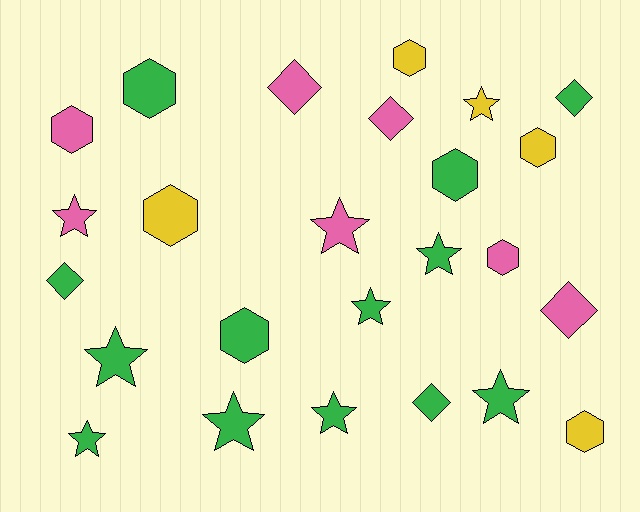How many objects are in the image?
There are 25 objects.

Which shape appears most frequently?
Star, with 10 objects.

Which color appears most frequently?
Green, with 13 objects.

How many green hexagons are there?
There are 3 green hexagons.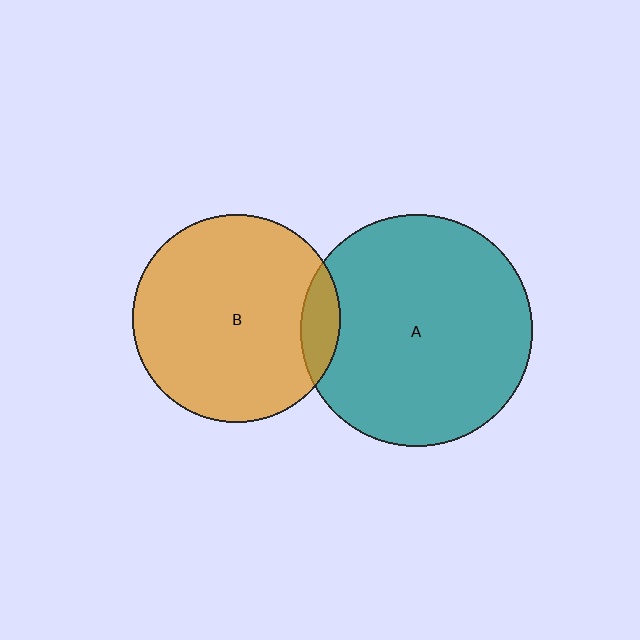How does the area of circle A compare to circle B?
Approximately 1.2 times.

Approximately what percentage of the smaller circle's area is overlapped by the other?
Approximately 10%.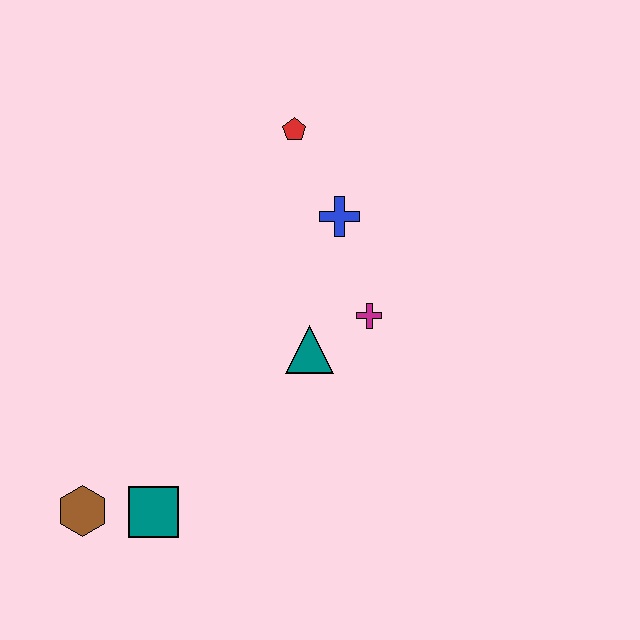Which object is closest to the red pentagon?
The blue cross is closest to the red pentagon.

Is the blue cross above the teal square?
Yes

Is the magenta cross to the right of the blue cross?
Yes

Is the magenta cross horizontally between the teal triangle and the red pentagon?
No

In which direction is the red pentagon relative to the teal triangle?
The red pentagon is above the teal triangle.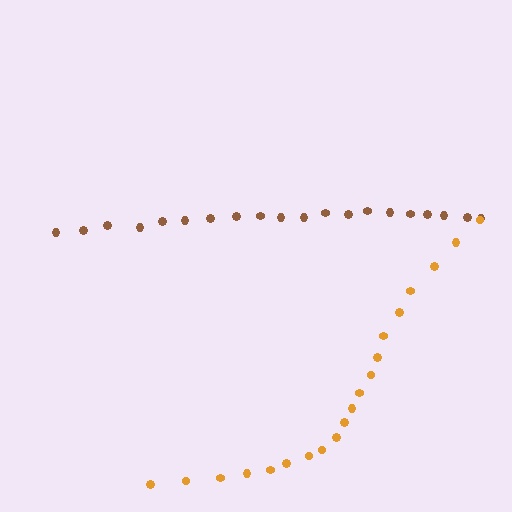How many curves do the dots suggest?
There are 2 distinct paths.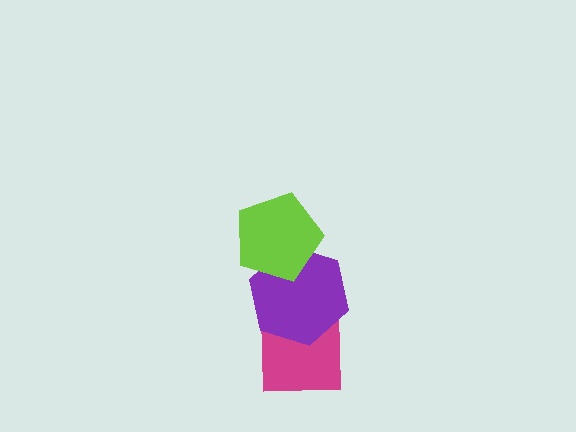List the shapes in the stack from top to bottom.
From top to bottom: the lime pentagon, the purple hexagon, the magenta square.